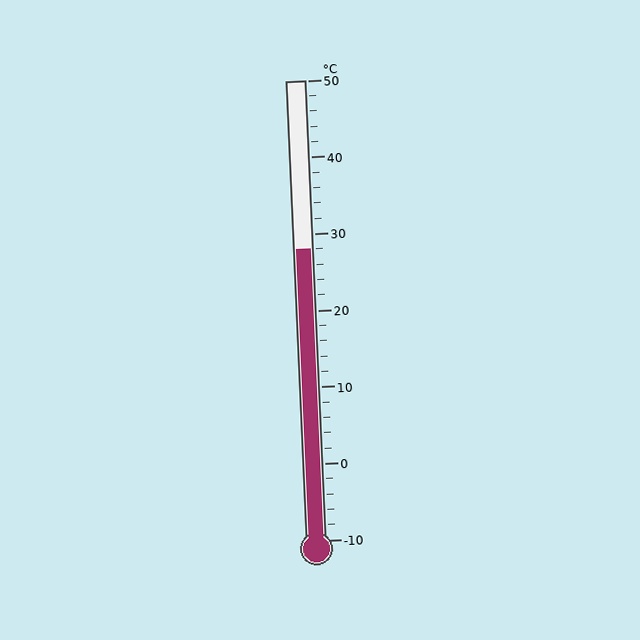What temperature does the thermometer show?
The thermometer shows approximately 28°C.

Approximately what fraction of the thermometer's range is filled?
The thermometer is filled to approximately 65% of its range.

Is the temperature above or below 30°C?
The temperature is below 30°C.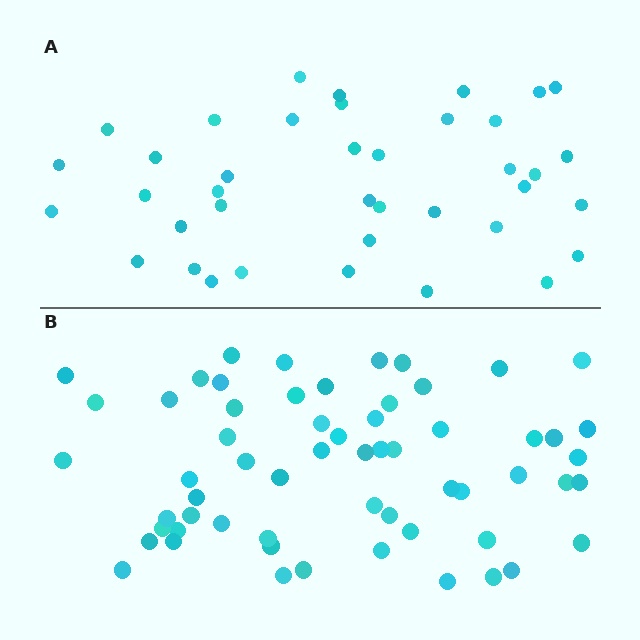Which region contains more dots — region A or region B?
Region B (the bottom region) has more dots.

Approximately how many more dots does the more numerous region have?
Region B has approximately 20 more dots than region A.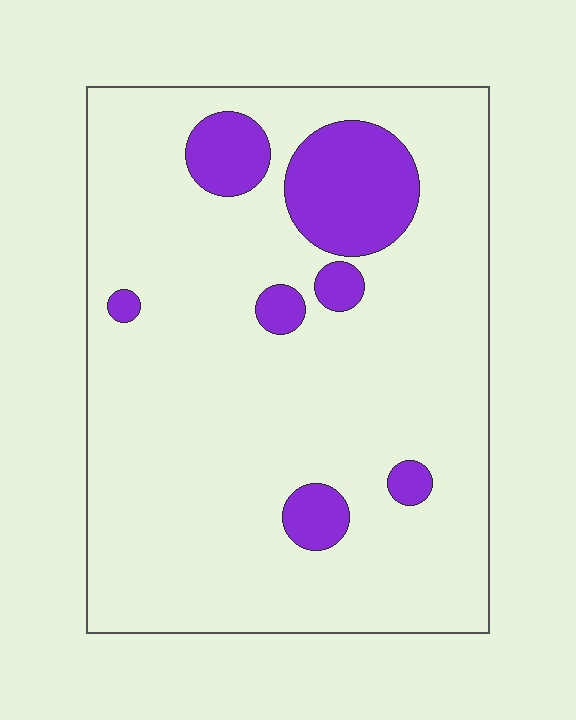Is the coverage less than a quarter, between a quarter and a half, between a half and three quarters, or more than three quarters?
Less than a quarter.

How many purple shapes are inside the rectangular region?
7.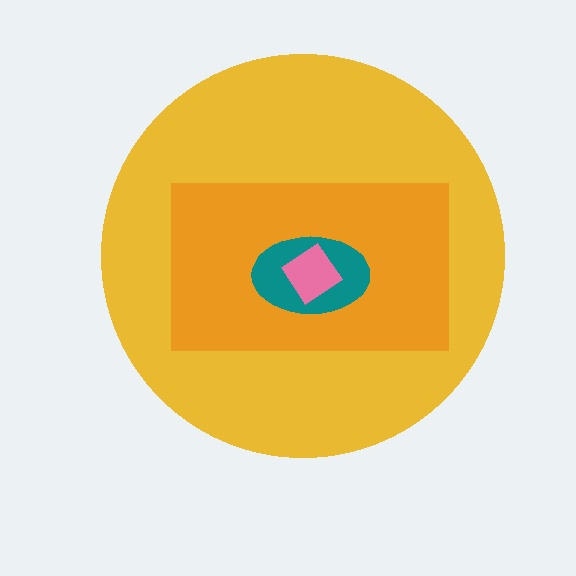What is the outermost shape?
The yellow circle.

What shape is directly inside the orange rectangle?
The teal ellipse.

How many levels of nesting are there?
4.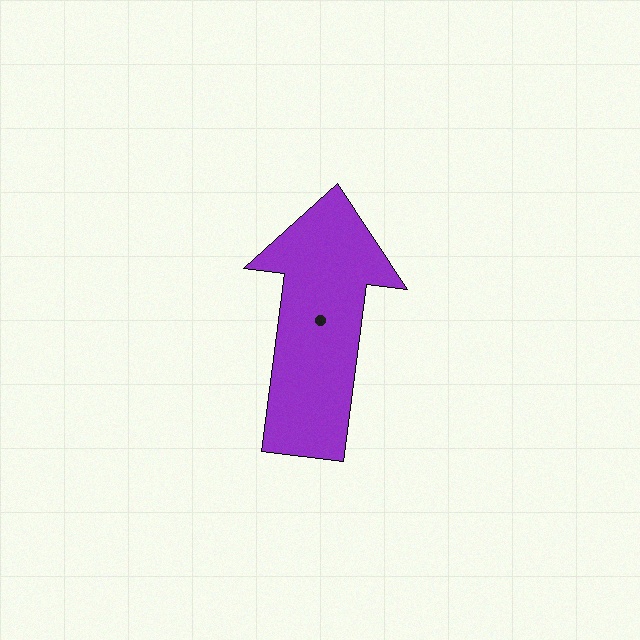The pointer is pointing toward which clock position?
Roughly 12 o'clock.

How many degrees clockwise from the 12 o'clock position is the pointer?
Approximately 7 degrees.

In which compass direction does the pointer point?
North.